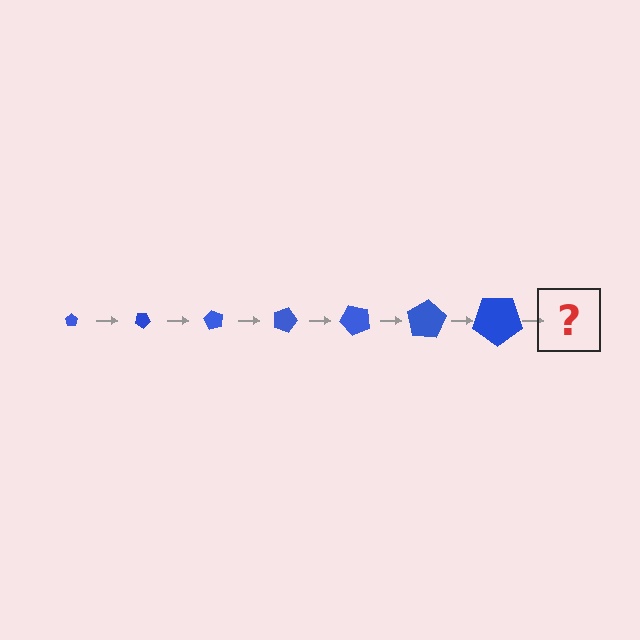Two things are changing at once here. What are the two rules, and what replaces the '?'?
The two rules are that the pentagon grows larger each step and it rotates 30 degrees each step. The '?' should be a pentagon, larger than the previous one and rotated 210 degrees from the start.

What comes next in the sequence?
The next element should be a pentagon, larger than the previous one and rotated 210 degrees from the start.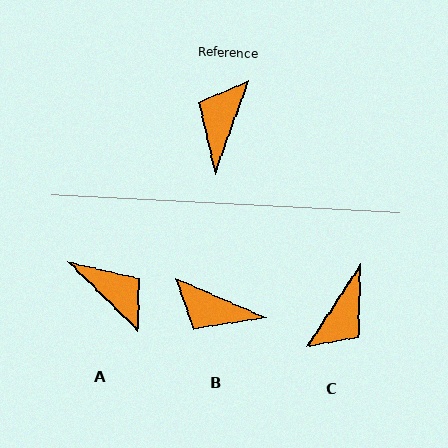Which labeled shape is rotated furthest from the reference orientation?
C, about 167 degrees away.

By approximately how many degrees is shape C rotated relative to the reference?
Approximately 167 degrees counter-clockwise.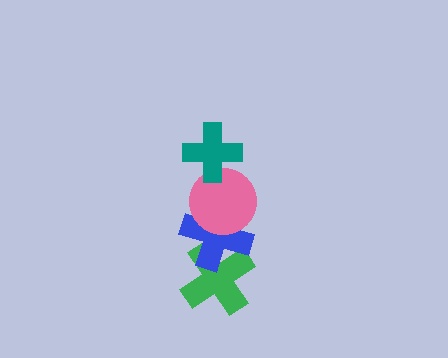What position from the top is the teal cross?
The teal cross is 1st from the top.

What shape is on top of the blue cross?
The pink circle is on top of the blue cross.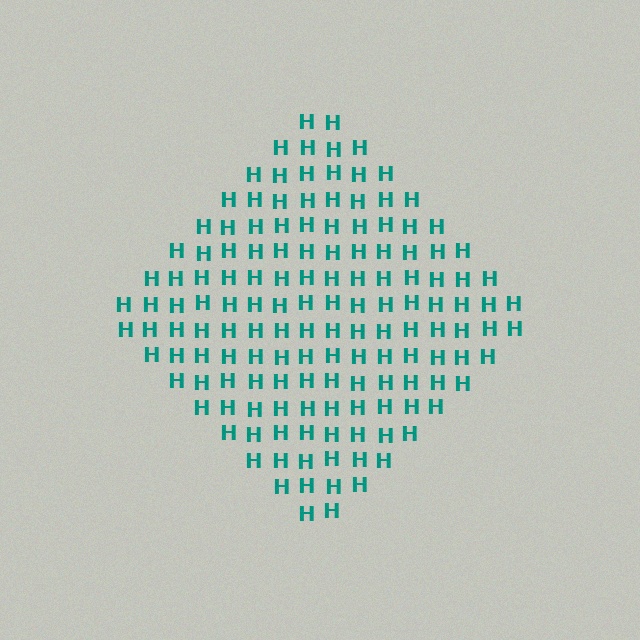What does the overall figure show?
The overall figure shows a diamond.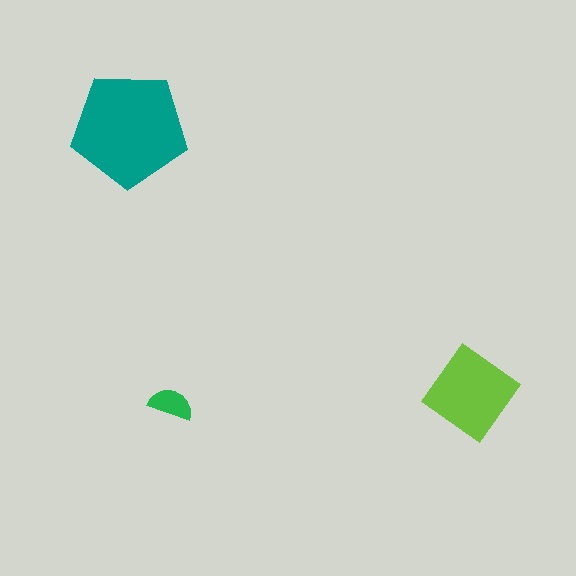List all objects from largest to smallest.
The teal pentagon, the lime diamond, the green semicircle.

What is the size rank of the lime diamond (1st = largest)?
2nd.